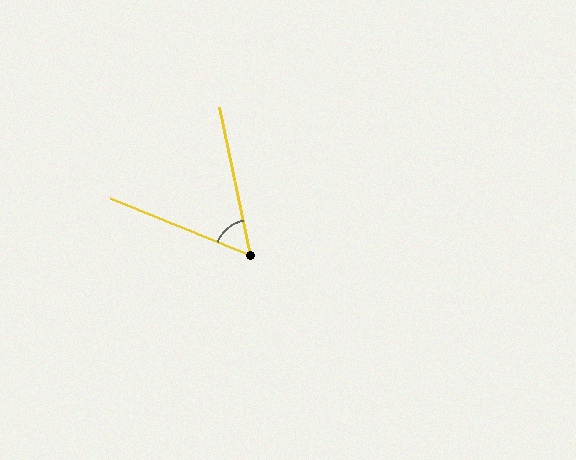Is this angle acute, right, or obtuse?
It is acute.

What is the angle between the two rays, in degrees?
Approximately 56 degrees.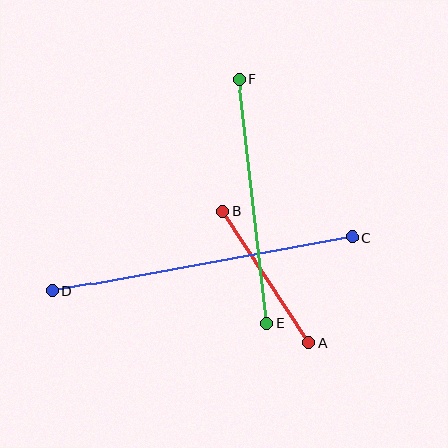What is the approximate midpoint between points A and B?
The midpoint is at approximately (266, 277) pixels.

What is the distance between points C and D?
The distance is approximately 305 pixels.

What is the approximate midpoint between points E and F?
The midpoint is at approximately (253, 201) pixels.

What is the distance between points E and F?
The distance is approximately 246 pixels.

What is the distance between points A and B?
The distance is approximately 157 pixels.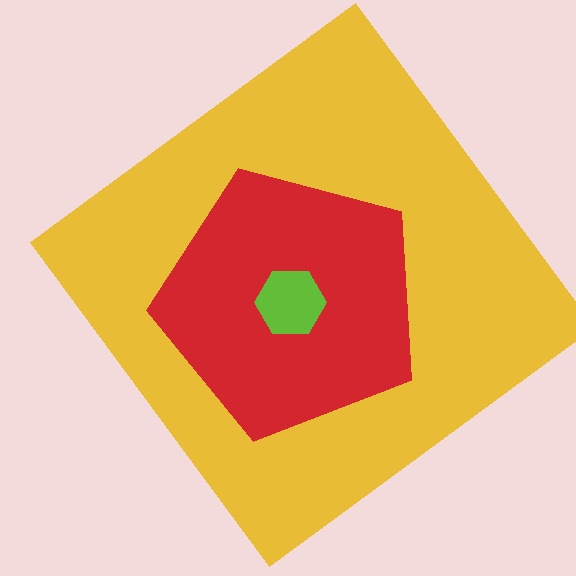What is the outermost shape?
The yellow diamond.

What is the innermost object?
The lime hexagon.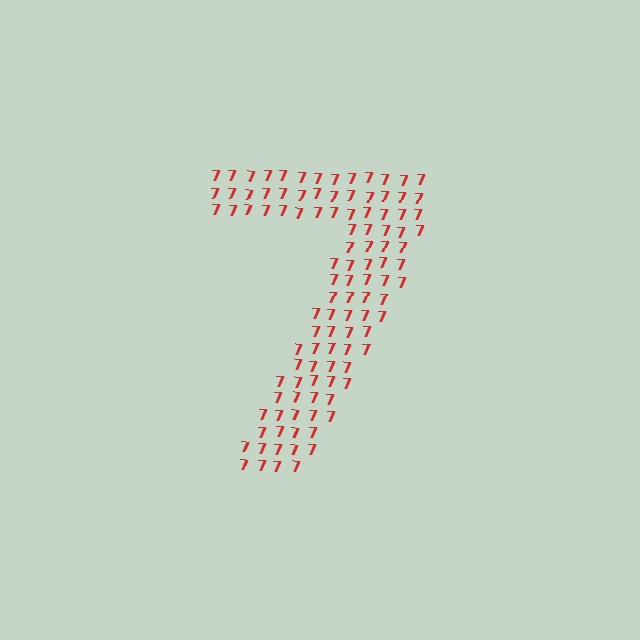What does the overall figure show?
The overall figure shows the digit 7.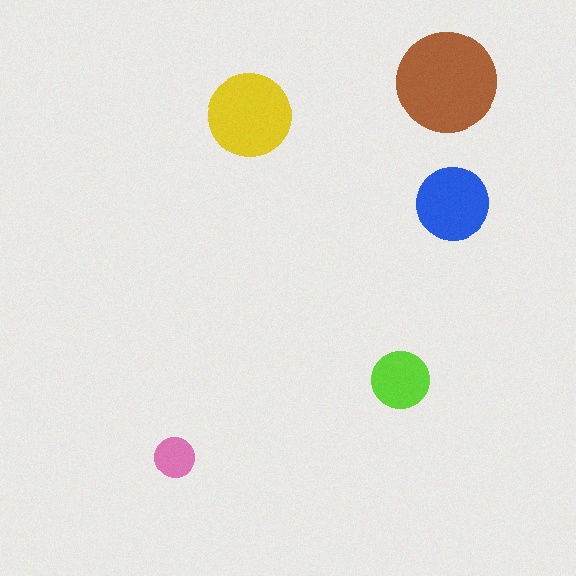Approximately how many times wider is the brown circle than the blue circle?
About 1.5 times wider.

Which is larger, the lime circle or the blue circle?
The blue one.